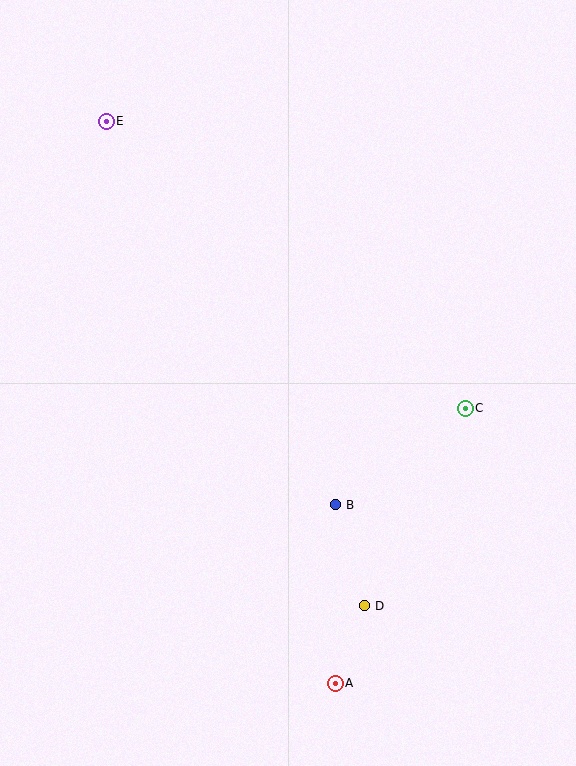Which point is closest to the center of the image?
Point B at (336, 505) is closest to the center.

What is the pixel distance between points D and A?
The distance between D and A is 83 pixels.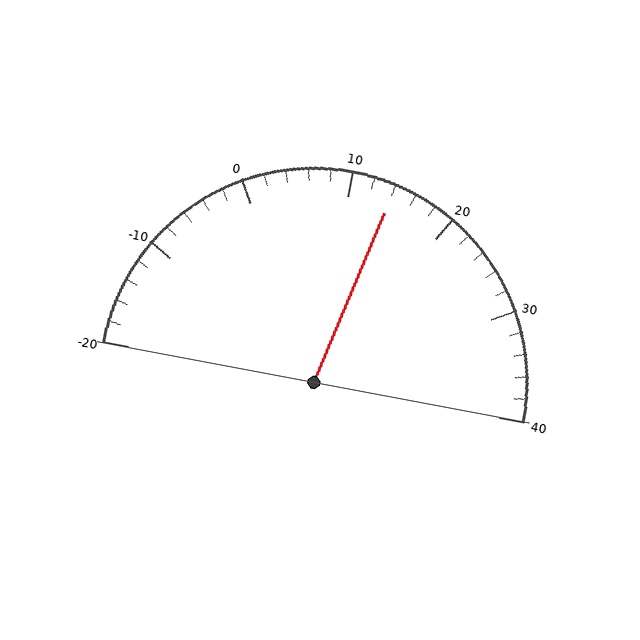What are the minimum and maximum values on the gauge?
The gauge ranges from -20 to 40.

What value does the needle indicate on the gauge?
The needle indicates approximately 14.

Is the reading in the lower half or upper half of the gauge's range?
The reading is in the upper half of the range (-20 to 40).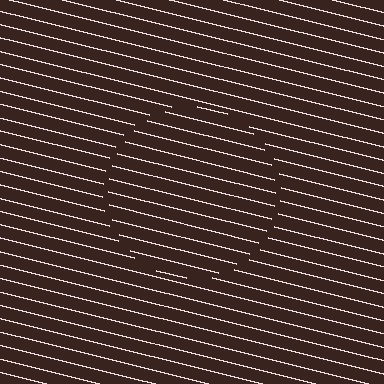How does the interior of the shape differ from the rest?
The interior of the shape contains the same grating, shifted by half a period — the contour is defined by the phase discontinuity where line-ends from the inner and outer gratings abut.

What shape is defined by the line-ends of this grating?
An illusory circle. The interior of the shape contains the same grating, shifted by half a period — the contour is defined by the phase discontinuity where line-ends from the inner and outer gratings abut.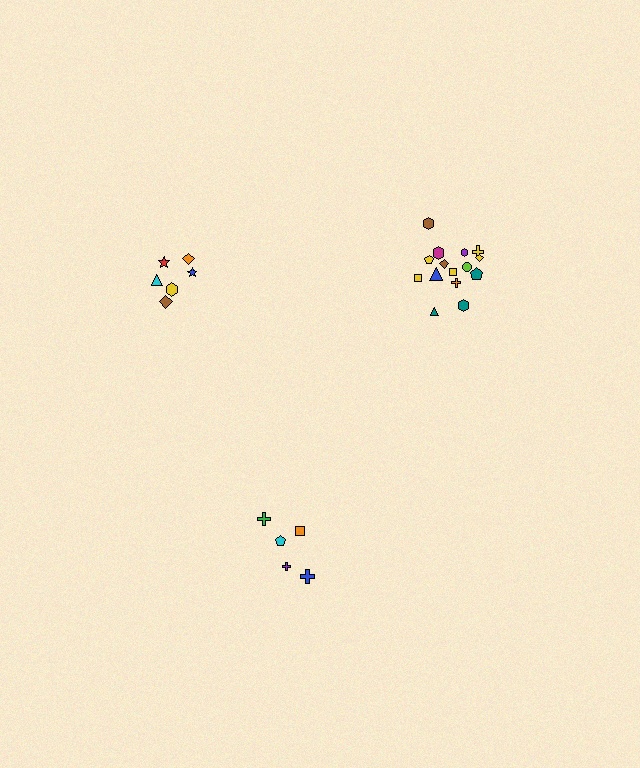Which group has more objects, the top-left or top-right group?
The top-right group.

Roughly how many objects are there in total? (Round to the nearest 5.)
Roughly 25 objects in total.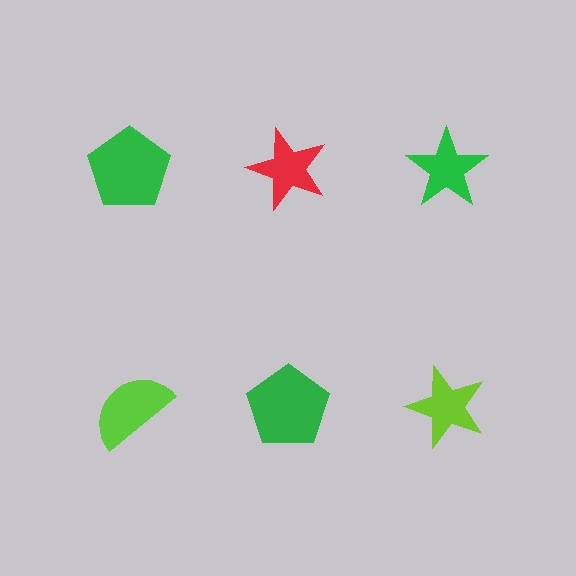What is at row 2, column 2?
A green pentagon.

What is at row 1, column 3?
A green star.